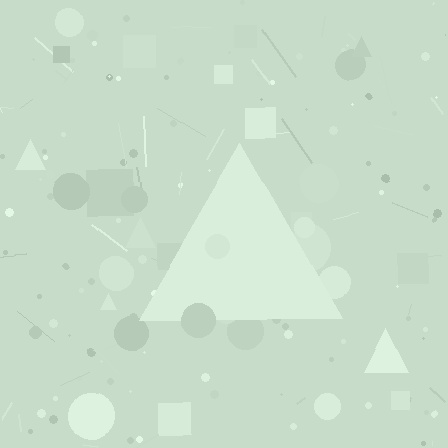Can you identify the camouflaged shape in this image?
The camouflaged shape is a triangle.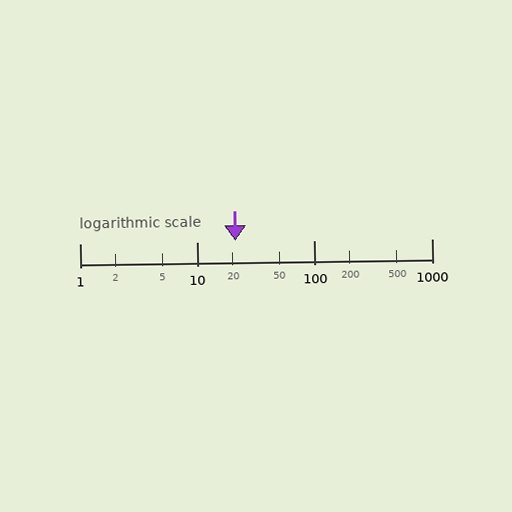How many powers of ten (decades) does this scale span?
The scale spans 3 decades, from 1 to 1000.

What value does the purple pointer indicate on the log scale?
The pointer indicates approximately 21.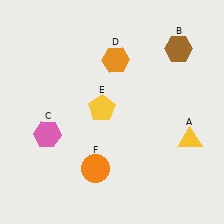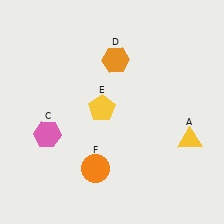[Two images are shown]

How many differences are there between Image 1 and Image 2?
There is 1 difference between the two images.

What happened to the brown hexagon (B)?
The brown hexagon (B) was removed in Image 2. It was in the top-right area of Image 1.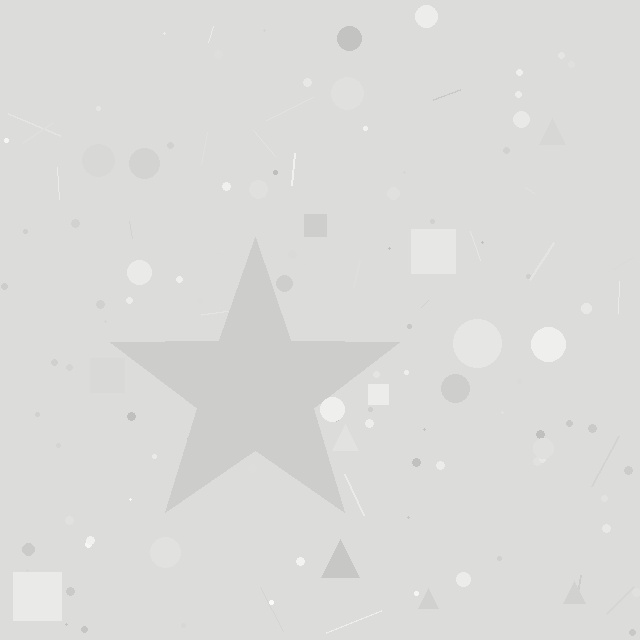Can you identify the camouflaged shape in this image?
The camouflaged shape is a star.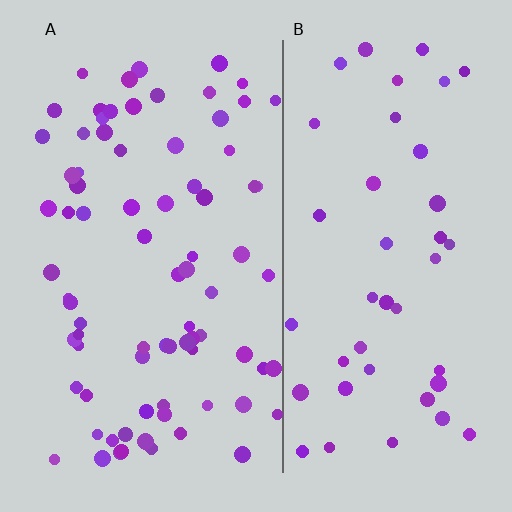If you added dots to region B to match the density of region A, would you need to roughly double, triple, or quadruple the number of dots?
Approximately double.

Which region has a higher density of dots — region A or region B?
A (the left).